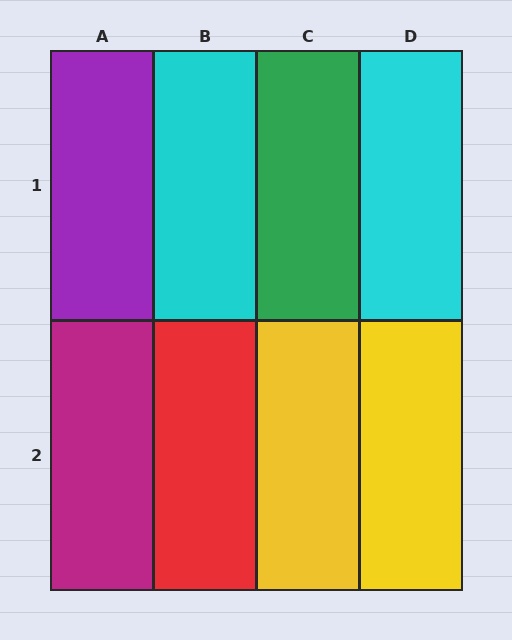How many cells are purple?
1 cell is purple.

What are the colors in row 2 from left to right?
Magenta, red, yellow, yellow.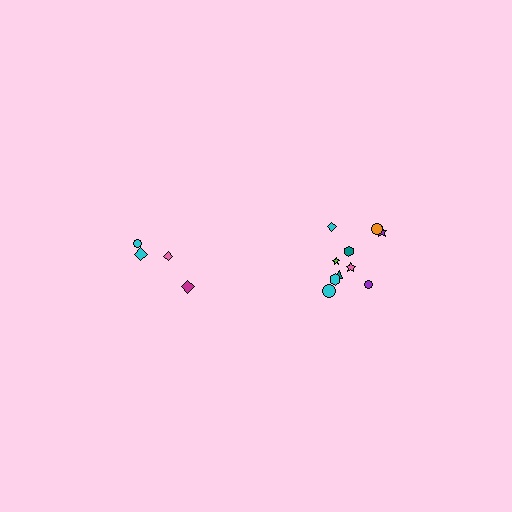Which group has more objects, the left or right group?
The right group.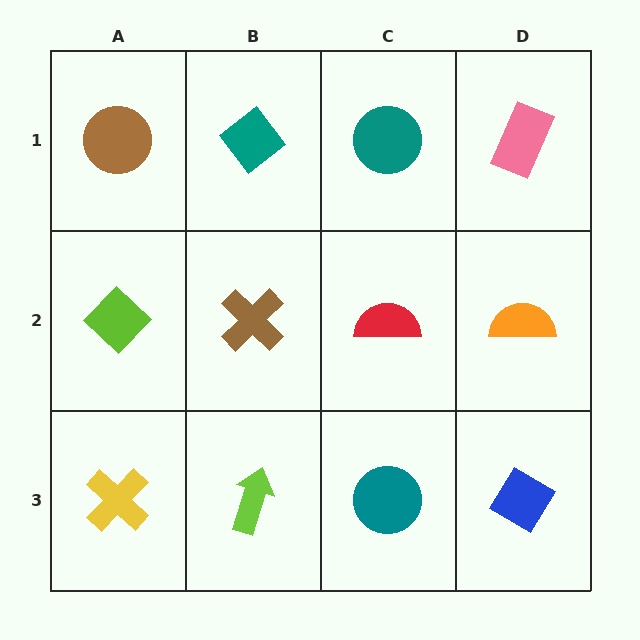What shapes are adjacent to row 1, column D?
An orange semicircle (row 2, column D), a teal circle (row 1, column C).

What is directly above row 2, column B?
A teal diamond.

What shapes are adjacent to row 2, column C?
A teal circle (row 1, column C), a teal circle (row 3, column C), a brown cross (row 2, column B), an orange semicircle (row 2, column D).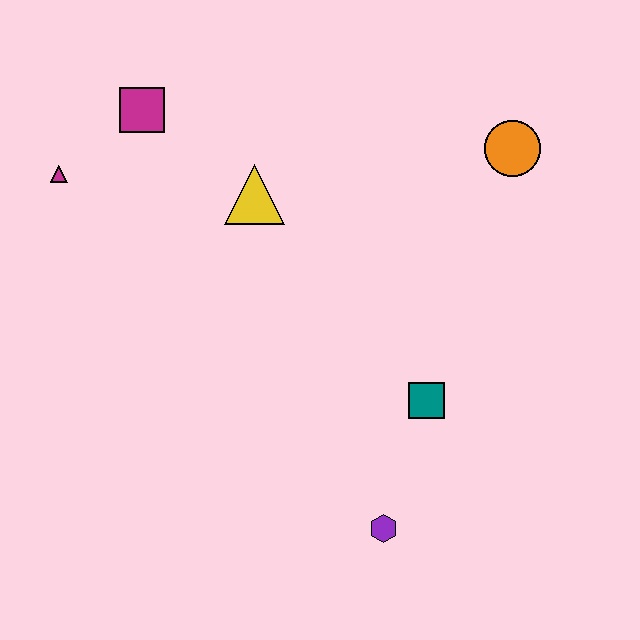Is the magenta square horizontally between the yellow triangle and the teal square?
No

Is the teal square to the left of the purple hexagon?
No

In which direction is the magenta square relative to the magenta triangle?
The magenta square is to the right of the magenta triangle.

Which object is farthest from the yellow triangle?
The purple hexagon is farthest from the yellow triangle.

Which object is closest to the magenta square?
The magenta triangle is closest to the magenta square.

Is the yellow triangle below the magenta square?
Yes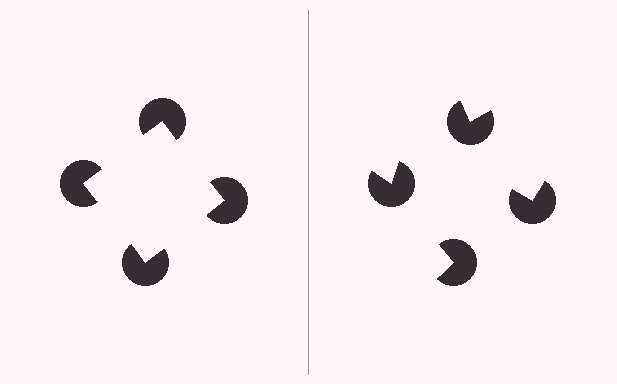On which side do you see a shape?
An illusory square appears on the left side. On the right side the wedge cuts are rotated, so no coherent shape forms.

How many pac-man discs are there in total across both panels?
8 — 4 on each side.